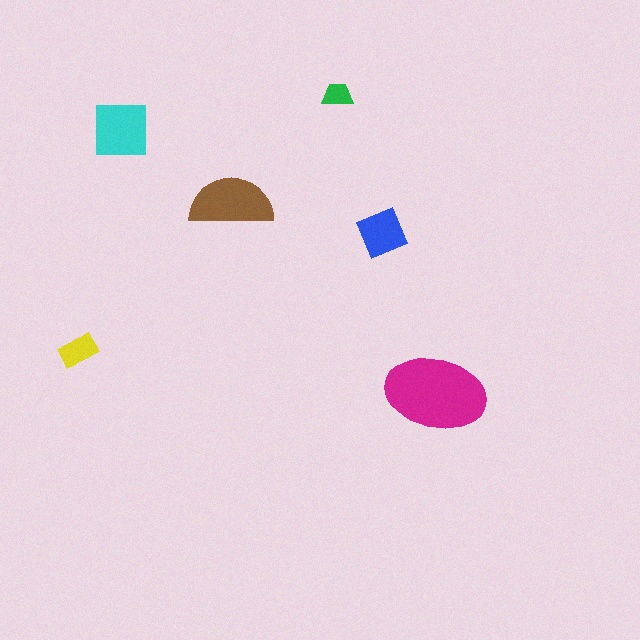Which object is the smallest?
The green trapezoid.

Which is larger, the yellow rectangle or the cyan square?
The cyan square.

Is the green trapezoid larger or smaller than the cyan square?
Smaller.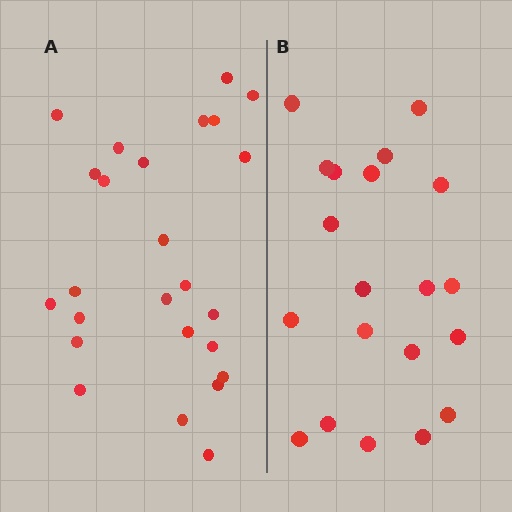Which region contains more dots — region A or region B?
Region A (the left region) has more dots.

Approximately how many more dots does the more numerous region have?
Region A has about 5 more dots than region B.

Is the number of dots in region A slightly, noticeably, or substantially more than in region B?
Region A has noticeably more, but not dramatically so. The ratio is roughly 1.2 to 1.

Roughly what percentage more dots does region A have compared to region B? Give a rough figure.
About 25% more.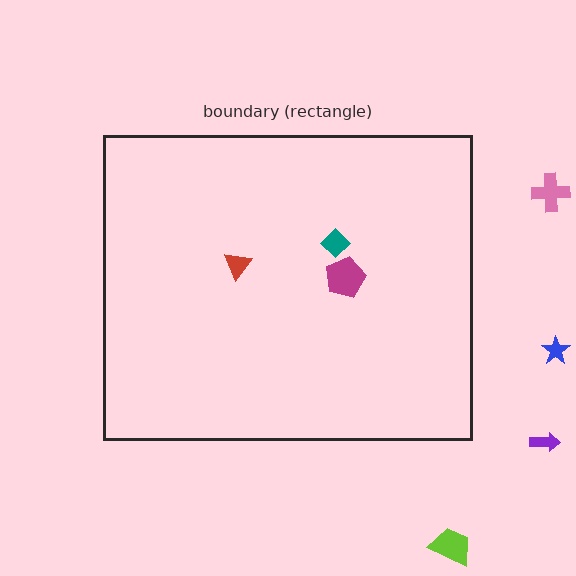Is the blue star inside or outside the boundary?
Outside.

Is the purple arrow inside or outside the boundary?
Outside.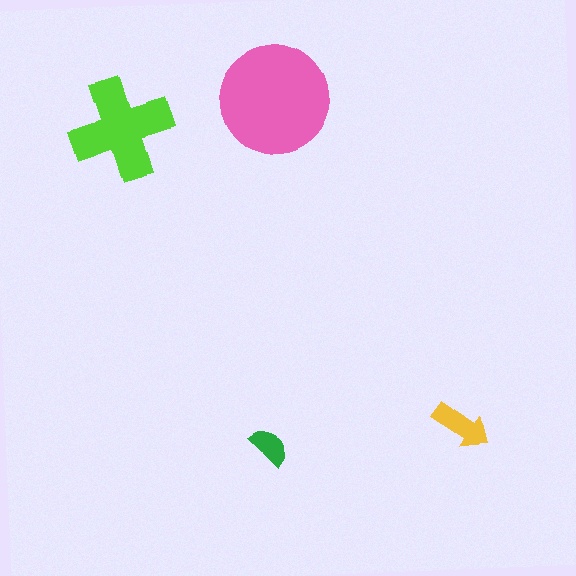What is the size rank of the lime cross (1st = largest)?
2nd.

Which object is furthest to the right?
The yellow arrow is rightmost.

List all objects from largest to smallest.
The pink circle, the lime cross, the yellow arrow, the green semicircle.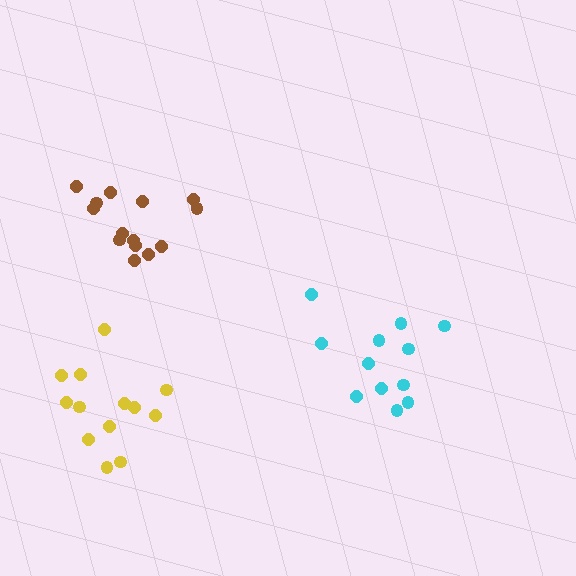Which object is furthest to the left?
The yellow cluster is leftmost.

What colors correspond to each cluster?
The clusters are colored: cyan, brown, yellow.